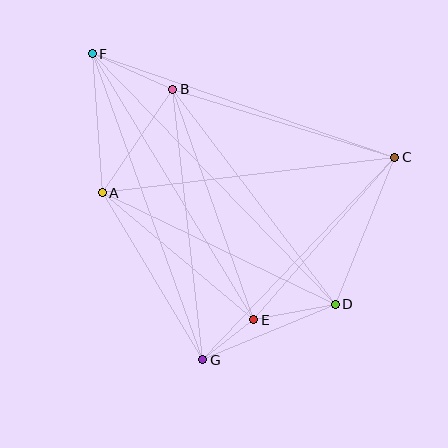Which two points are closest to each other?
Points E and G are closest to each other.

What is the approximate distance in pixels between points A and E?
The distance between A and E is approximately 198 pixels.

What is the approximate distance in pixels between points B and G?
The distance between B and G is approximately 273 pixels.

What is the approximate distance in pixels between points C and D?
The distance between C and D is approximately 159 pixels.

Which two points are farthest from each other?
Points D and F are farthest from each other.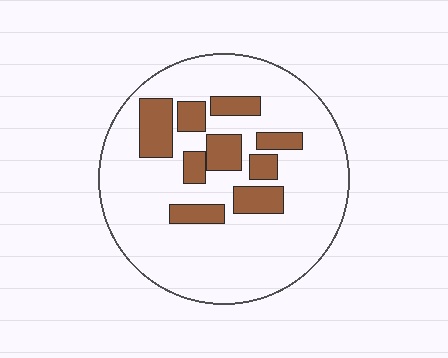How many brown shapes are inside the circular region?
9.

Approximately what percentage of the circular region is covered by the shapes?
Approximately 20%.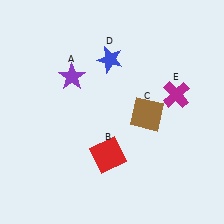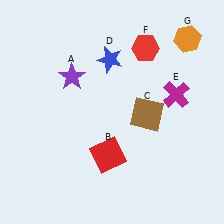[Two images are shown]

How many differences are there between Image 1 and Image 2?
There are 2 differences between the two images.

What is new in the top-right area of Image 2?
A red hexagon (F) was added in the top-right area of Image 2.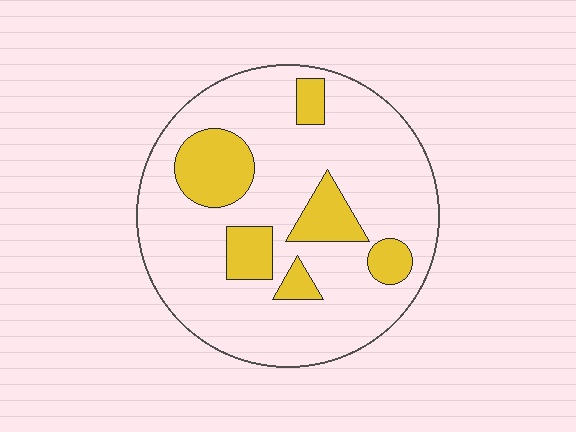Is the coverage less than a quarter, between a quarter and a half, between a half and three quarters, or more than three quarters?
Less than a quarter.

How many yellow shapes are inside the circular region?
6.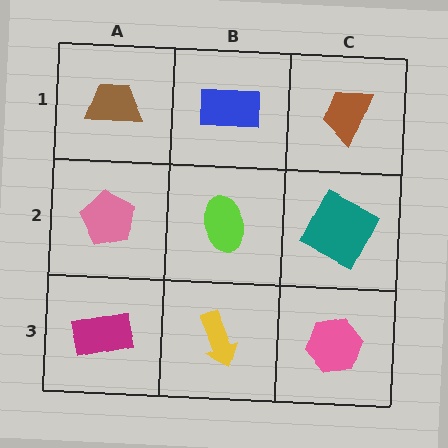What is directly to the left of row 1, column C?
A blue rectangle.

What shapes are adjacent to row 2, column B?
A blue rectangle (row 1, column B), a yellow arrow (row 3, column B), a pink pentagon (row 2, column A), a teal square (row 2, column C).